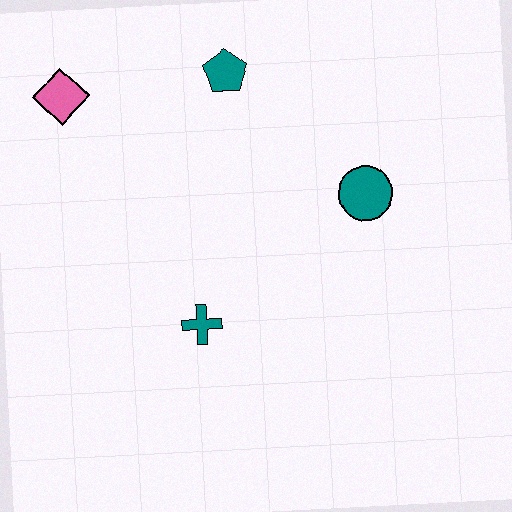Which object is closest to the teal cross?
The teal circle is closest to the teal cross.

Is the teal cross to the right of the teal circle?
No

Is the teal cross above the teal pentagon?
No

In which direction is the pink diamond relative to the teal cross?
The pink diamond is above the teal cross.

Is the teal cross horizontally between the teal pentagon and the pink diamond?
Yes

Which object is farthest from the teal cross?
The pink diamond is farthest from the teal cross.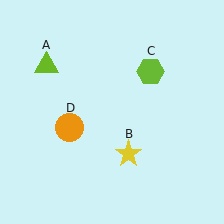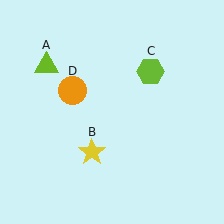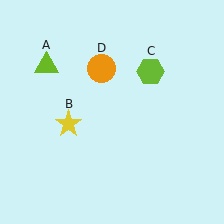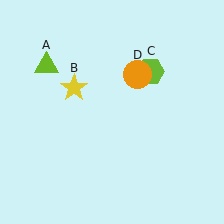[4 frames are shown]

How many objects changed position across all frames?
2 objects changed position: yellow star (object B), orange circle (object D).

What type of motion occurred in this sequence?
The yellow star (object B), orange circle (object D) rotated clockwise around the center of the scene.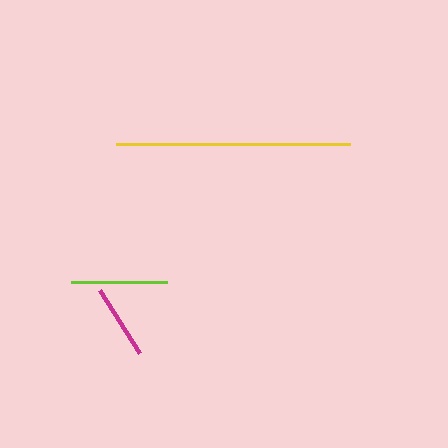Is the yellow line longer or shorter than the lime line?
The yellow line is longer than the lime line.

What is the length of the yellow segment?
The yellow segment is approximately 235 pixels long.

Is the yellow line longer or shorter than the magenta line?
The yellow line is longer than the magenta line.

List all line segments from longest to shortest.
From longest to shortest: yellow, lime, magenta.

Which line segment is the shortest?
The magenta line is the shortest at approximately 74 pixels.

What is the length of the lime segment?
The lime segment is approximately 96 pixels long.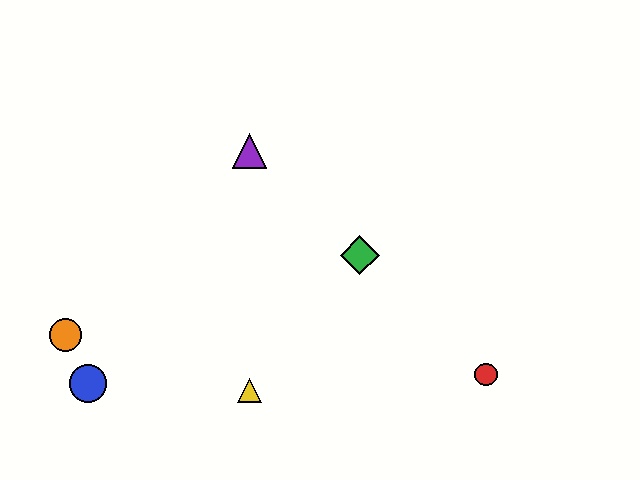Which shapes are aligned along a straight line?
The red circle, the green diamond, the purple triangle are aligned along a straight line.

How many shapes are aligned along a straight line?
3 shapes (the red circle, the green diamond, the purple triangle) are aligned along a straight line.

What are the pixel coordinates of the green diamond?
The green diamond is at (360, 255).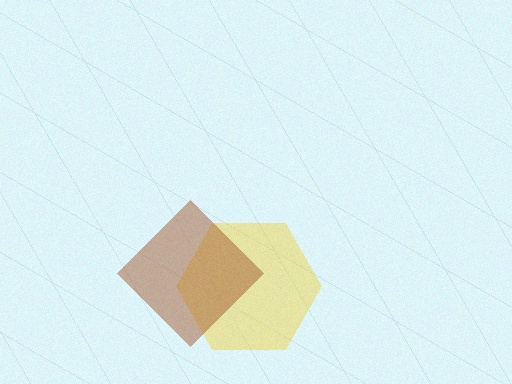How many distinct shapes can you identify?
There are 2 distinct shapes: a yellow hexagon, a brown diamond.